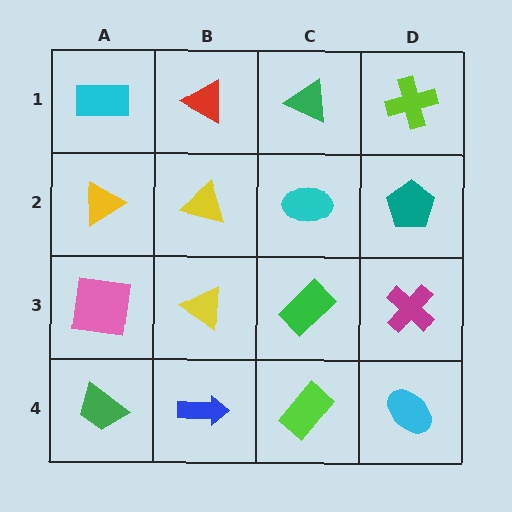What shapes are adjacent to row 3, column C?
A cyan ellipse (row 2, column C), a lime rectangle (row 4, column C), a yellow triangle (row 3, column B), a magenta cross (row 3, column D).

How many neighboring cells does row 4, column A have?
2.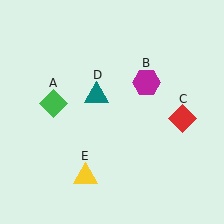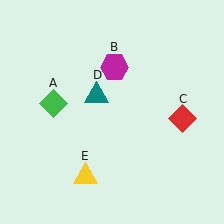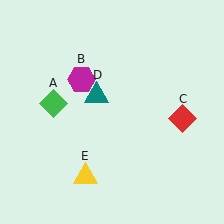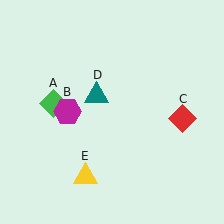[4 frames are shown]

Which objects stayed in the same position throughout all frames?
Green diamond (object A) and red diamond (object C) and teal triangle (object D) and yellow triangle (object E) remained stationary.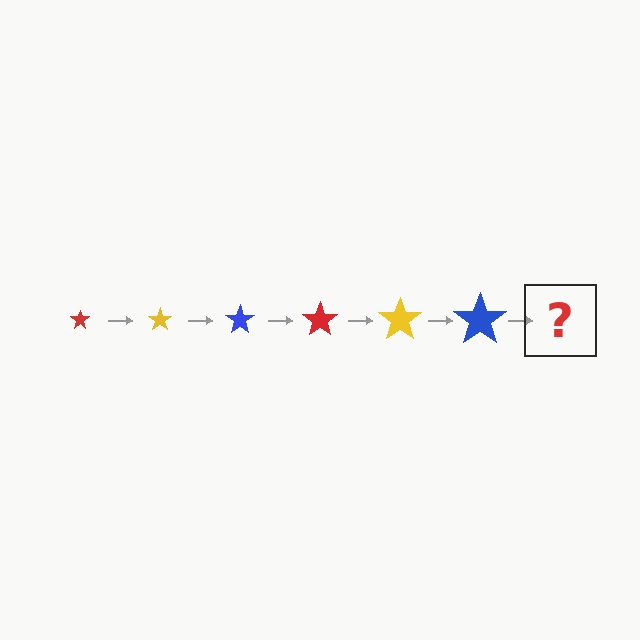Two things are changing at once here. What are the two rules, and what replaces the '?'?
The two rules are that the star grows larger each step and the color cycles through red, yellow, and blue. The '?' should be a red star, larger than the previous one.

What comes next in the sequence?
The next element should be a red star, larger than the previous one.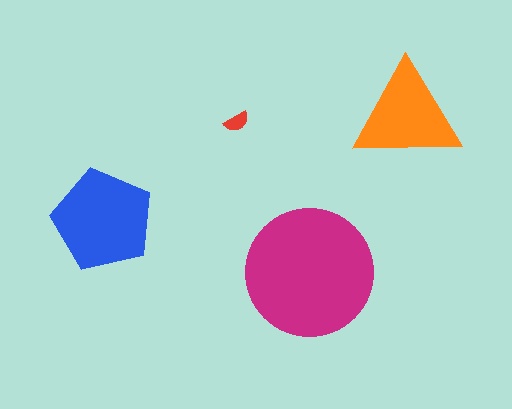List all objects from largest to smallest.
The magenta circle, the blue pentagon, the orange triangle, the red semicircle.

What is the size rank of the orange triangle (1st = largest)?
3rd.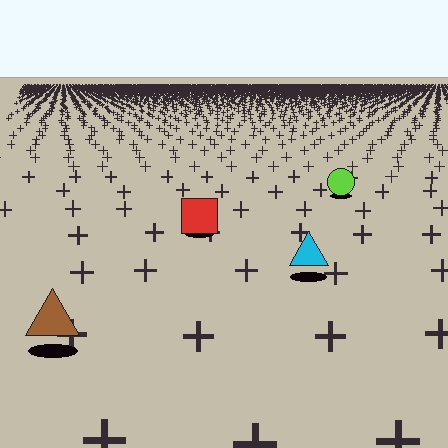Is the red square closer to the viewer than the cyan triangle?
No. The cyan triangle is closer — you can tell from the texture gradient: the ground texture is coarser near it.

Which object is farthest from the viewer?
The lime circle is farthest from the viewer. It appears smaller and the ground texture around it is denser.